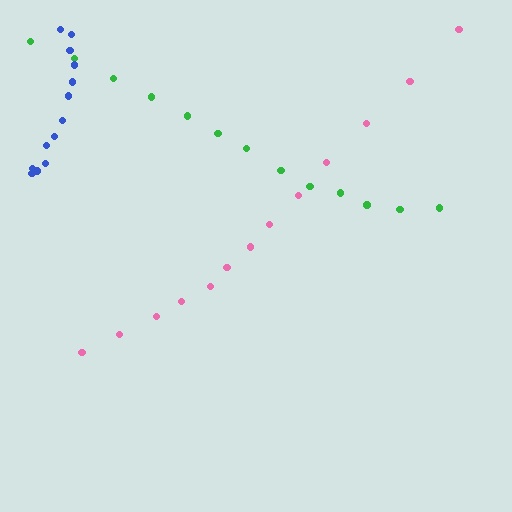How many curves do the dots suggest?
There are 3 distinct paths.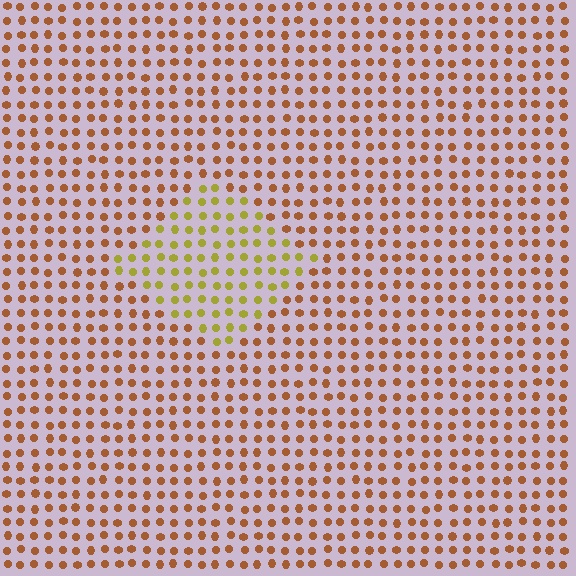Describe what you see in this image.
The image is filled with small brown elements in a uniform arrangement. A diamond-shaped region is visible where the elements are tinted to a slightly different hue, forming a subtle color boundary.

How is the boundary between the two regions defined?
The boundary is defined purely by a slight shift in hue (about 40 degrees). Spacing, size, and orientation are identical on both sides.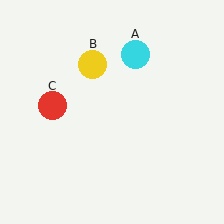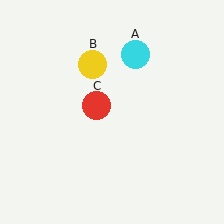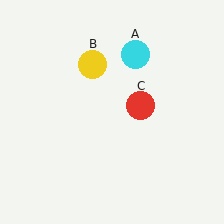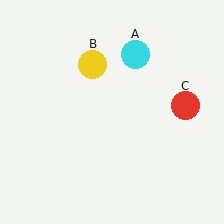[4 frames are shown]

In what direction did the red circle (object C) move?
The red circle (object C) moved right.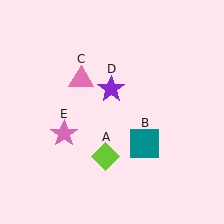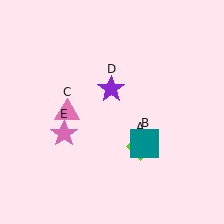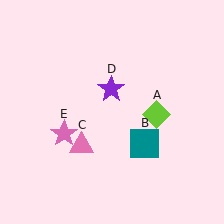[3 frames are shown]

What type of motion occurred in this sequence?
The lime diamond (object A), pink triangle (object C) rotated counterclockwise around the center of the scene.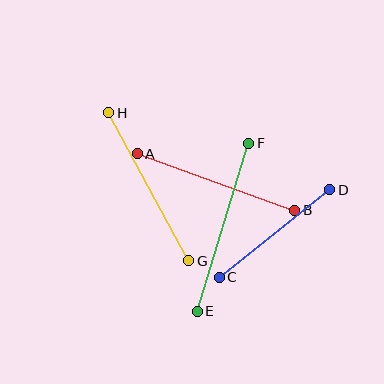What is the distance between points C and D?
The distance is approximately 141 pixels.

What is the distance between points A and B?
The distance is approximately 167 pixels.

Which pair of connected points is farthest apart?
Points E and F are farthest apart.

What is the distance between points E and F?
The distance is approximately 176 pixels.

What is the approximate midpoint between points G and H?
The midpoint is at approximately (149, 187) pixels.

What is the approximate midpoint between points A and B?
The midpoint is at approximately (216, 182) pixels.